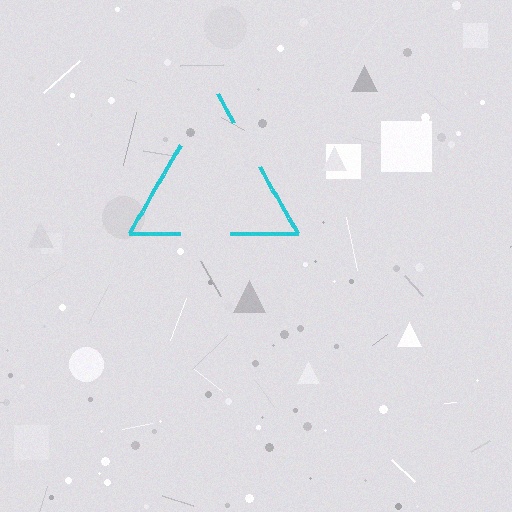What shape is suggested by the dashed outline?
The dashed outline suggests a triangle.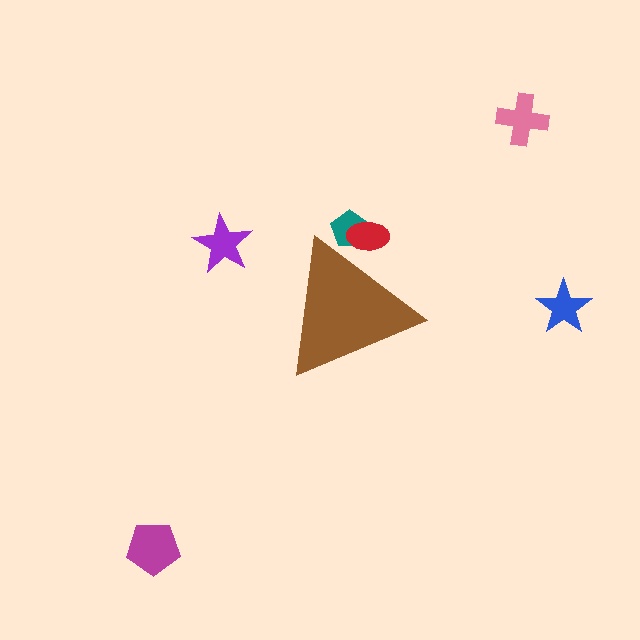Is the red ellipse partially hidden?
Yes, the red ellipse is partially hidden behind the brown triangle.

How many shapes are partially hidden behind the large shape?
2 shapes are partially hidden.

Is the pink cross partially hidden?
No, the pink cross is fully visible.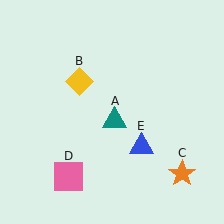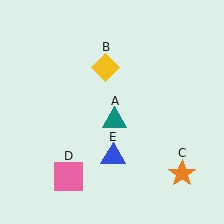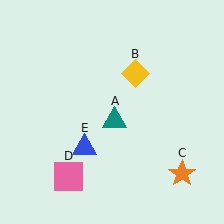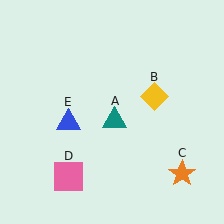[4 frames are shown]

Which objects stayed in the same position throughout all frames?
Teal triangle (object A) and orange star (object C) and pink square (object D) remained stationary.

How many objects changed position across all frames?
2 objects changed position: yellow diamond (object B), blue triangle (object E).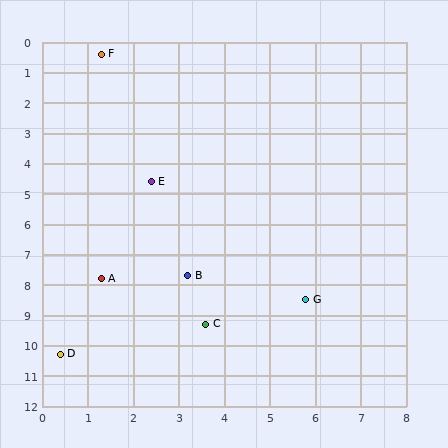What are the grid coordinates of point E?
Point E is at approximately (2.4, 4.6).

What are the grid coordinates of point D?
Point D is at approximately (0.4, 10.3).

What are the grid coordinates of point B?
Point B is at approximately (3.2, 7.7).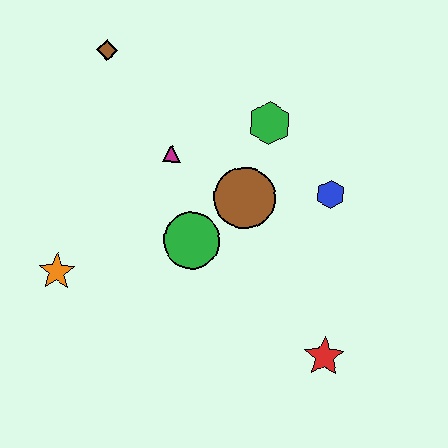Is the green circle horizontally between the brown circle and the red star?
No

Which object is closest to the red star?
The blue hexagon is closest to the red star.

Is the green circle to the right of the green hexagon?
No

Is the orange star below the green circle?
Yes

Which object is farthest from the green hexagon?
The orange star is farthest from the green hexagon.